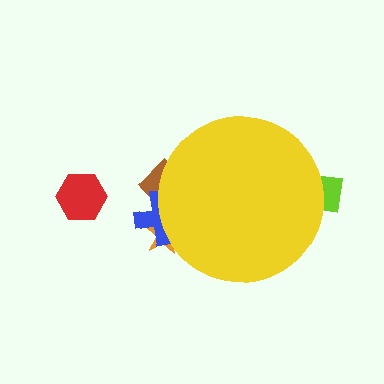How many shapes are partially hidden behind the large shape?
4 shapes are partially hidden.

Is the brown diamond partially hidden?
Yes, the brown diamond is partially hidden behind the yellow circle.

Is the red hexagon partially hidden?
No, the red hexagon is fully visible.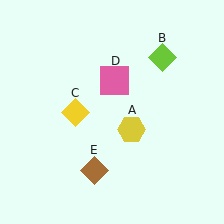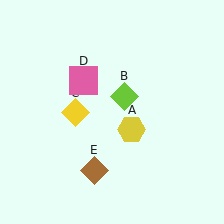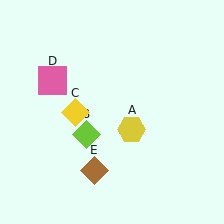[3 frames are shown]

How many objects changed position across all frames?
2 objects changed position: lime diamond (object B), pink square (object D).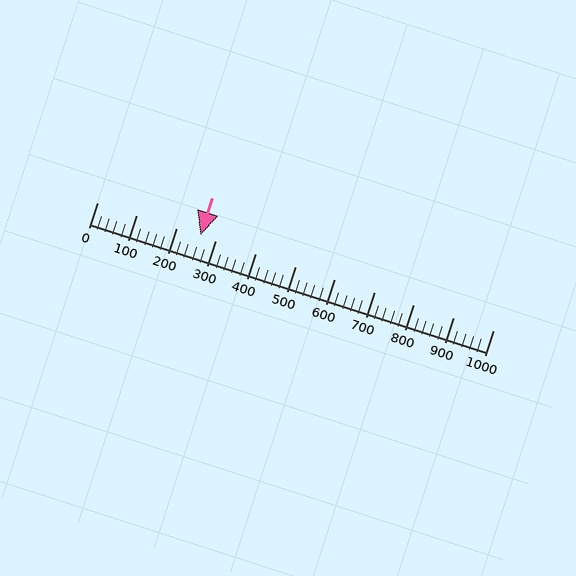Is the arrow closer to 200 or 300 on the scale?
The arrow is closer to 300.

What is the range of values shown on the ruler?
The ruler shows values from 0 to 1000.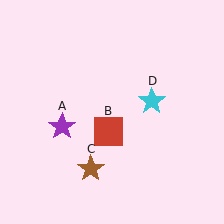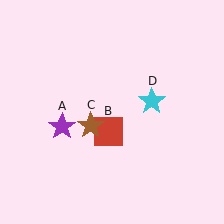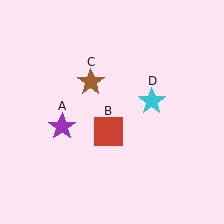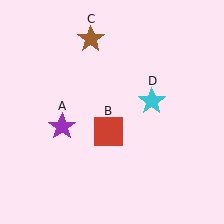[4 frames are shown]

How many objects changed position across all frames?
1 object changed position: brown star (object C).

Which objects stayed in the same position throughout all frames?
Purple star (object A) and red square (object B) and cyan star (object D) remained stationary.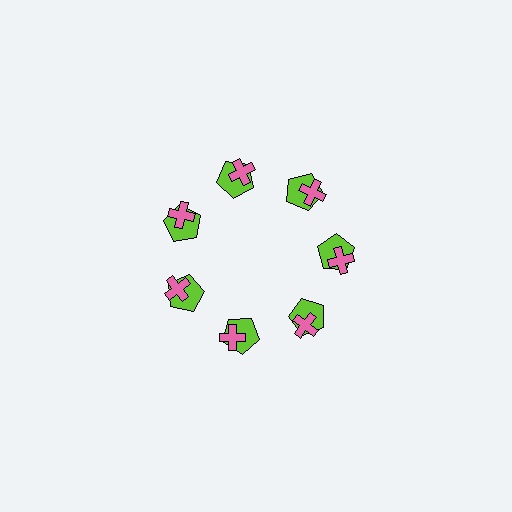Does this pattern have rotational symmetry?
Yes, this pattern has 7-fold rotational symmetry. It looks the same after rotating 51 degrees around the center.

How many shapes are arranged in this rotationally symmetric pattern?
There are 14 shapes, arranged in 7 groups of 2.